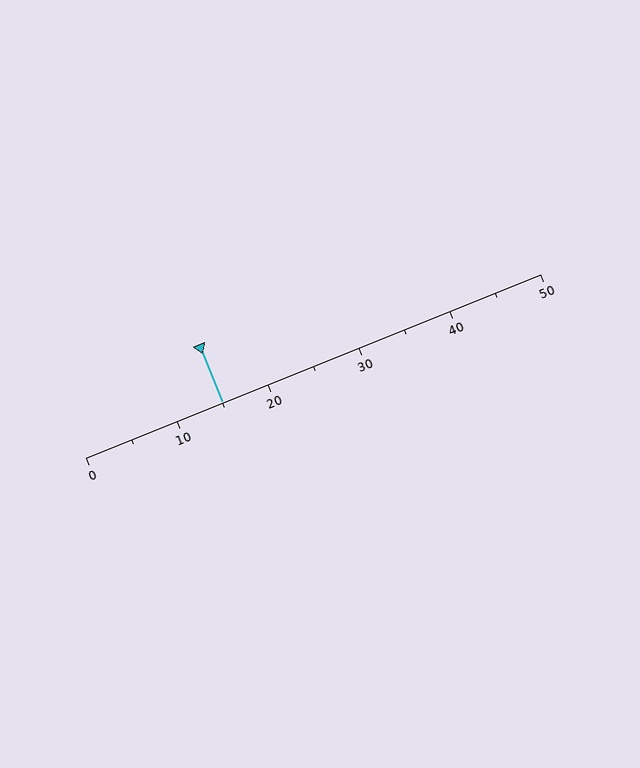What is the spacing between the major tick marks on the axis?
The major ticks are spaced 10 apart.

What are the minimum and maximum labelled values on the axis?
The axis runs from 0 to 50.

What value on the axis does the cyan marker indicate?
The marker indicates approximately 15.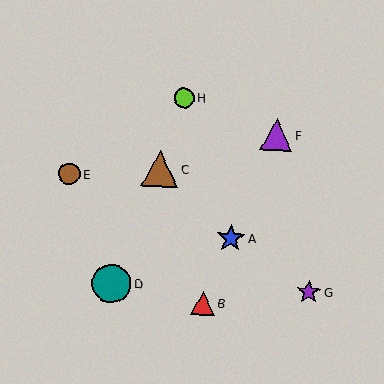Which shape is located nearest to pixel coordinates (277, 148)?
The purple triangle (labeled F) at (276, 135) is nearest to that location.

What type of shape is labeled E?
Shape E is a brown circle.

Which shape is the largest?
The teal circle (labeled D) is the largest.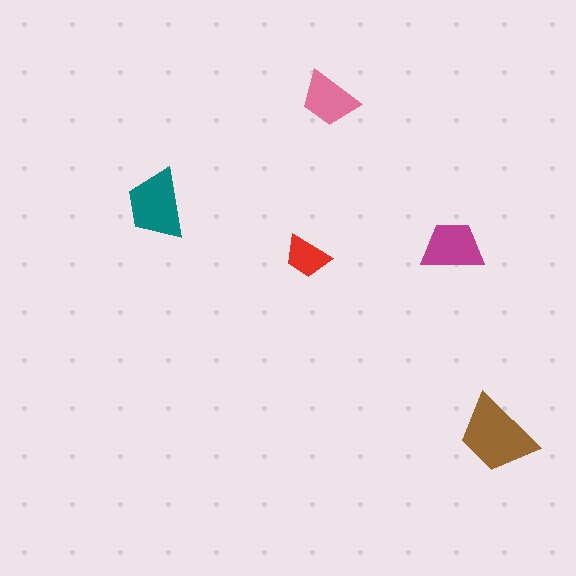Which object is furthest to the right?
The brown trapezoid is rightmost.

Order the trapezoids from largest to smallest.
the brown one, the teal one, the magenta one, the pink one, the red one.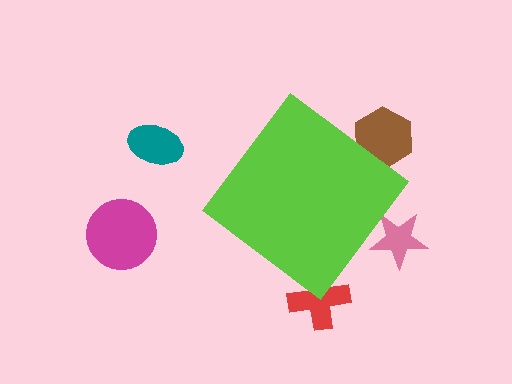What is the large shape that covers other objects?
A lime diamond.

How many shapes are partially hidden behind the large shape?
3 shapes are partially hidden.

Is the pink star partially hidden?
Yes, the pink star is partially hidden behind the lime diamond.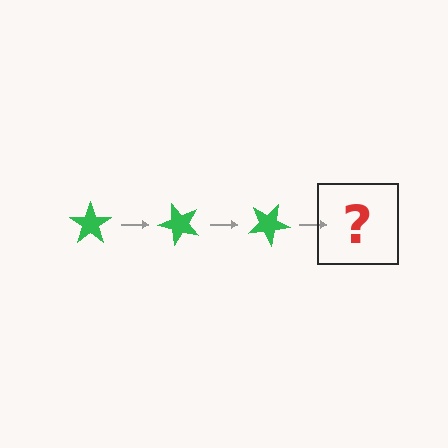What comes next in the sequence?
The next element should be a green star rotated 150 degrees.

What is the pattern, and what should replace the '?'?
The pattern is that the star rotates 50 degrees each step. The '?' should be a green star rotated 150 degrees.